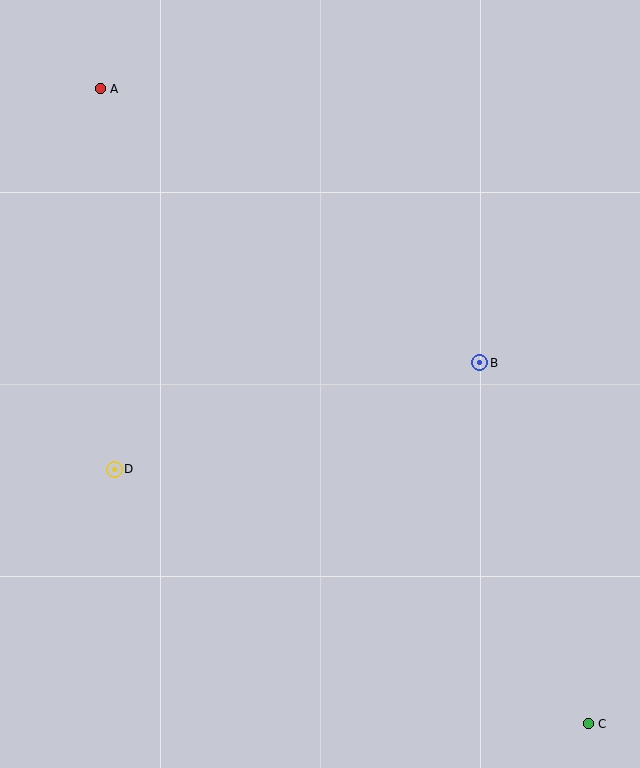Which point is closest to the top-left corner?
Point A is closest to the top-left corner.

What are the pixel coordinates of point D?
Point D is at (114, 469).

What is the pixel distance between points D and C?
The distance between D and C is 538 pixels.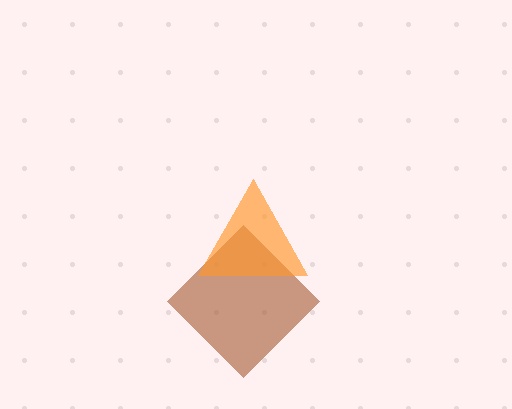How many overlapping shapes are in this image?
There are 2 overlapping shapes in the image.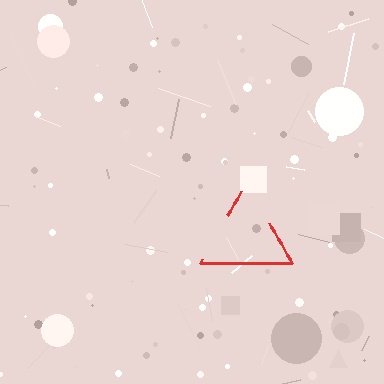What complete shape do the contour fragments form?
The contour fragments form a triangle.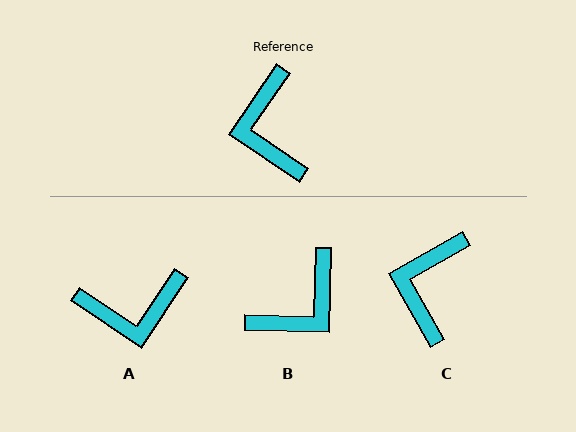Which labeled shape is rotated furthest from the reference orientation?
B, about 123 degrees away.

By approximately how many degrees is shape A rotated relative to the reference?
Approximately 91 degrees counter-clockwise.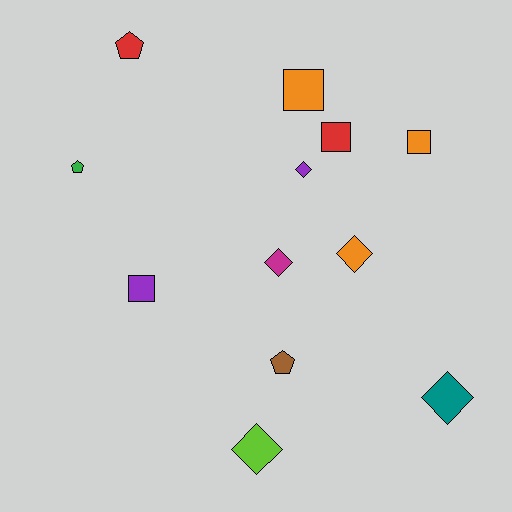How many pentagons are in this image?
There are 3 pentagons.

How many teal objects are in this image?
There is 1 teal object.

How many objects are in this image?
There are 12 objects.